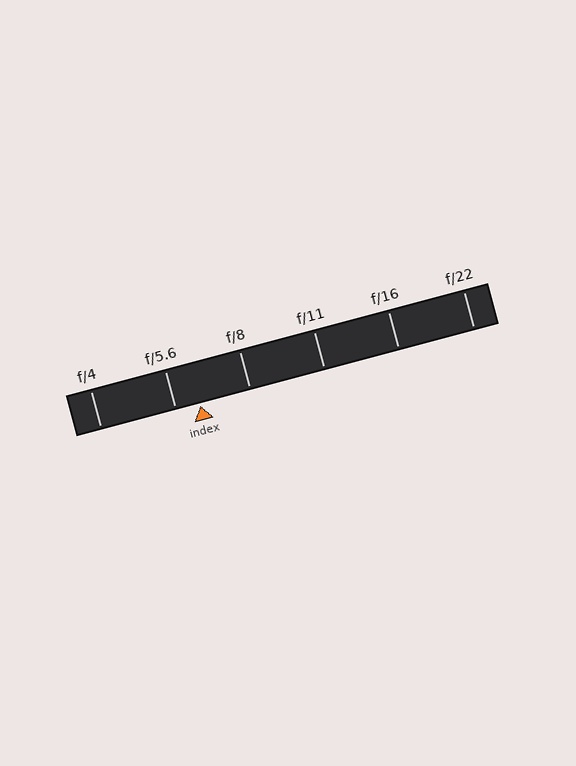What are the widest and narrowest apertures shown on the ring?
The widest aperture shown is f/4 and the narrowest is f/22.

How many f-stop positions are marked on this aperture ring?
There are 6 f-stop positions marked.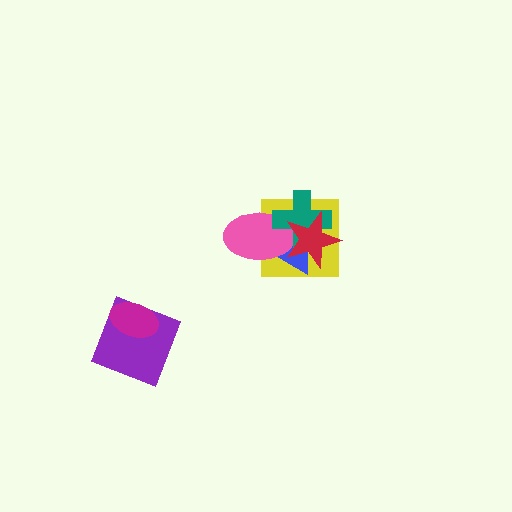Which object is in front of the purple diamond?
The magenta ellipse is in front of the purple diamond.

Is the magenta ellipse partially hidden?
No, no other shape covers it.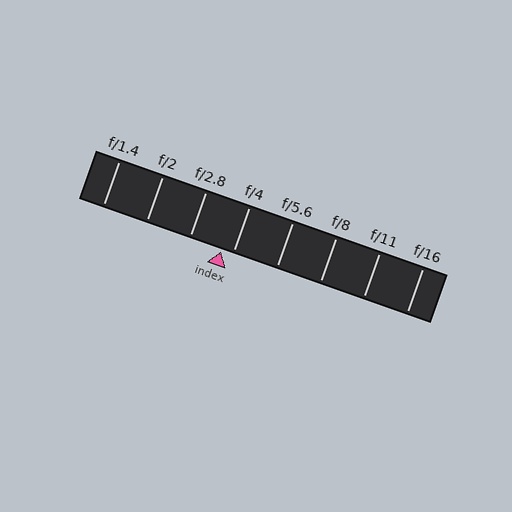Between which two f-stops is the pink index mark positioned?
The index mark is between f/2.8 and f/4.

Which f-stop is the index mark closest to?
The index mark is closest to f/4.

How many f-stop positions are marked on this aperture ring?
There are 8 f-stop positions marked.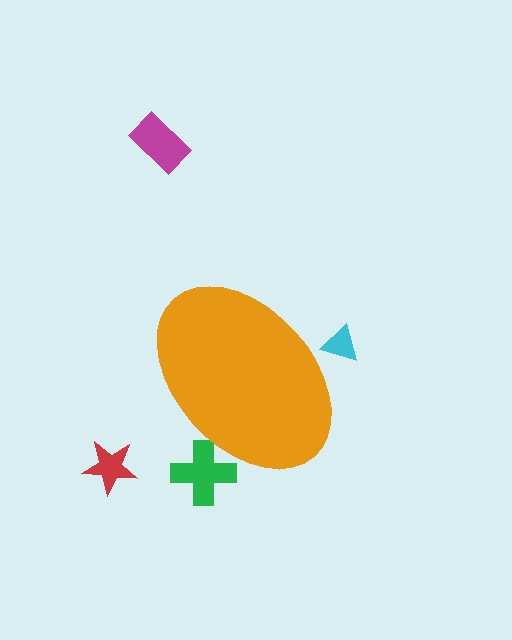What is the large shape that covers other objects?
An orange ellipse.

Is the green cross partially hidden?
Yes, the green cross is partially hidden behind the orange ellipse.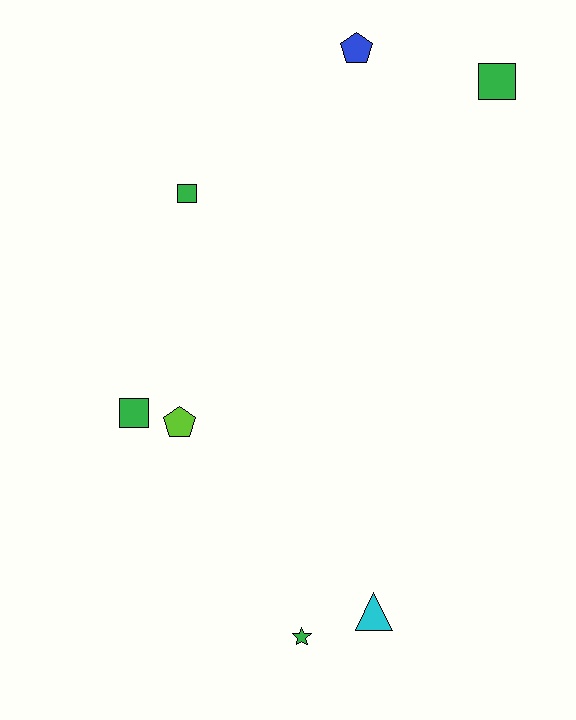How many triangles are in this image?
There is 1 triangle.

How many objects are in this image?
There are 7 objects.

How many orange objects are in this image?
There are no orange objects.